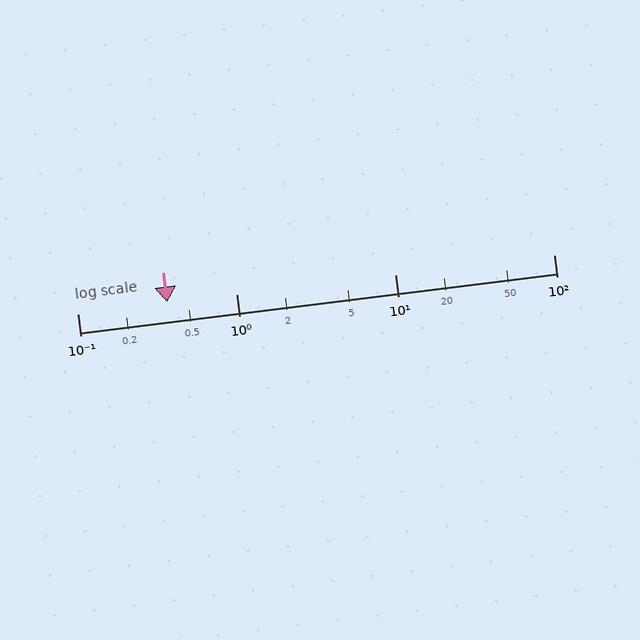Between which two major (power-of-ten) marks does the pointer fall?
The pointer is between 0.1 and 1.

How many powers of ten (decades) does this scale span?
The scale spans 3 decades, from 0.1 to 100.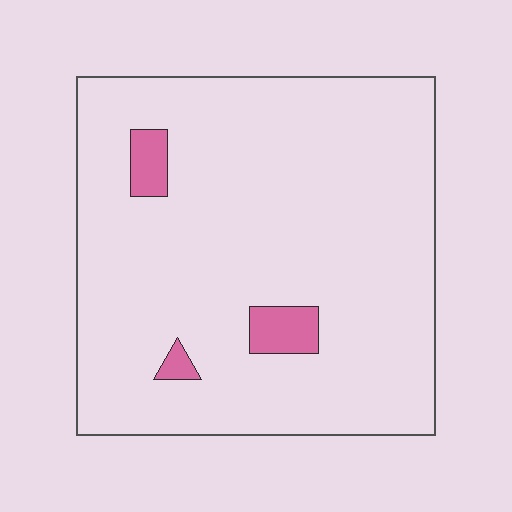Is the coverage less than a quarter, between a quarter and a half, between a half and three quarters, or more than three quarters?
Less than a quarter.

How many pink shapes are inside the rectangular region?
3.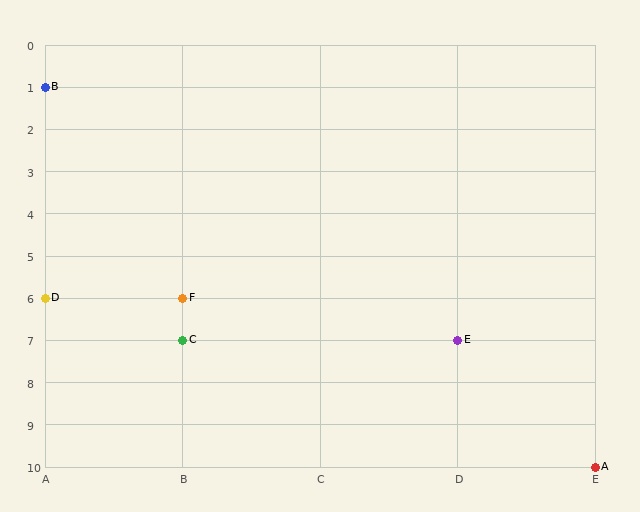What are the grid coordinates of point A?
Point A is at grid coordinates (E, 10).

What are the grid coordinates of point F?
Point F is at grid coordinates (B, 6).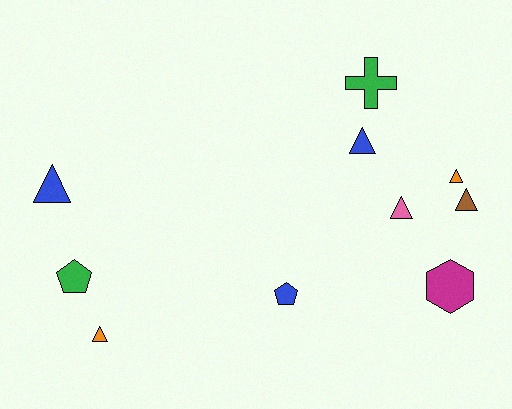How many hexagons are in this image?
There is 1 hexagon.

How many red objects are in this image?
There are no red objects.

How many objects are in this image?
There are 10 objects.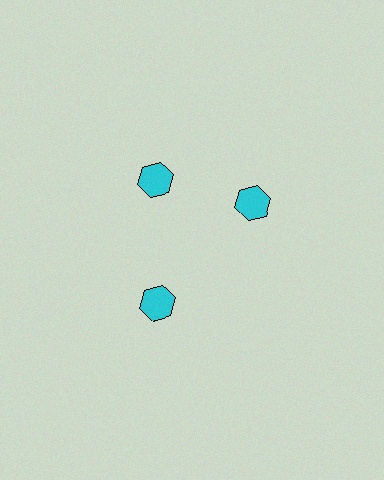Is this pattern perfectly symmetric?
No. The 3 cyan hexagons are arranged in a ring, but one element near the 3 o'clock position is rotated out of alignment along the ring, breaking the 3-fold rotational symmetry.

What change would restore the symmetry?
The symmetry would be restored by rotating it back into even spacing with its neighbors so that all 3 hexagons sit at equal angles and equal distance from the center.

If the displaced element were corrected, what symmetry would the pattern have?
It would have 3-fold rotational symmetry — the pattern would map onto itself every 120 degrees.